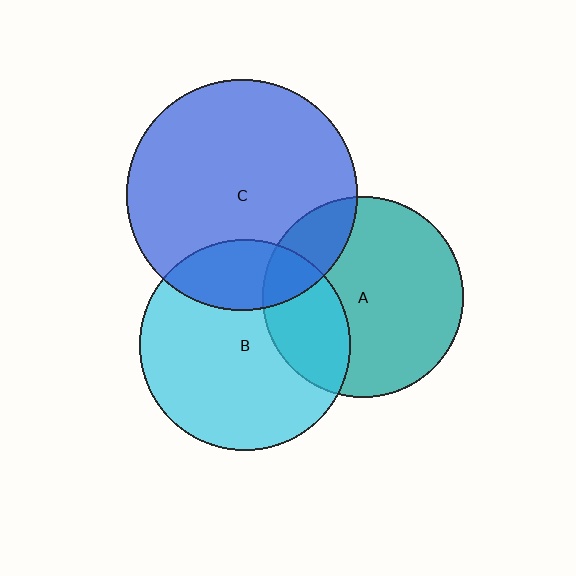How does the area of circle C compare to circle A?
Approximately 1.3 times.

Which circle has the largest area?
Circle C (blue).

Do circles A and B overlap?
Yes.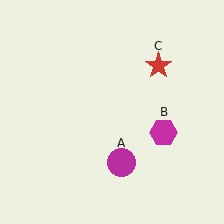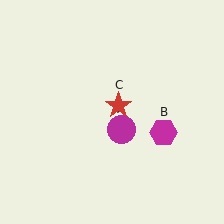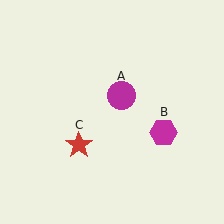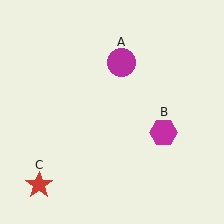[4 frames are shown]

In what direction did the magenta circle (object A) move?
The magenta circle (object A) moved up.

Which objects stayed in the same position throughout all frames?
Magenta hexagon (object B) remained stationary.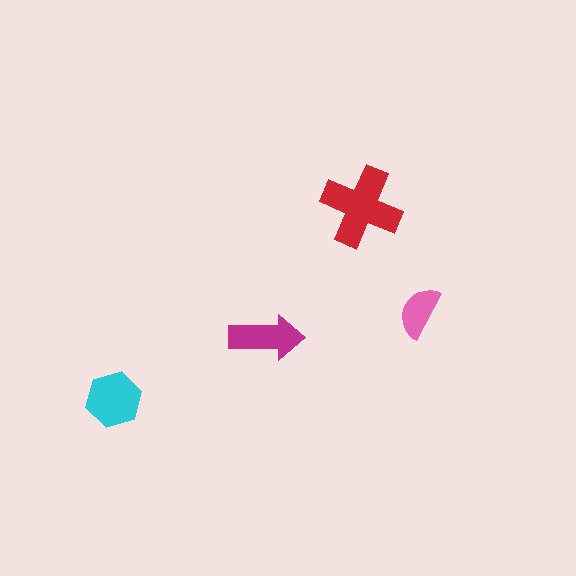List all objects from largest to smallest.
The red cross, the cyan hexagon, the magenta arrow, the pink semicircle.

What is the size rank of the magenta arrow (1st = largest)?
3rd.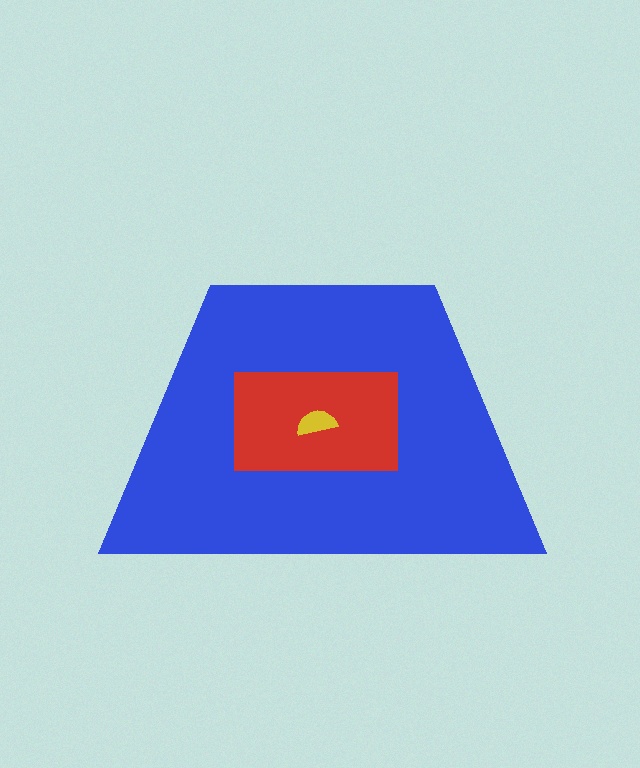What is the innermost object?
The yellow semicircle.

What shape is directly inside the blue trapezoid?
The red rectangle.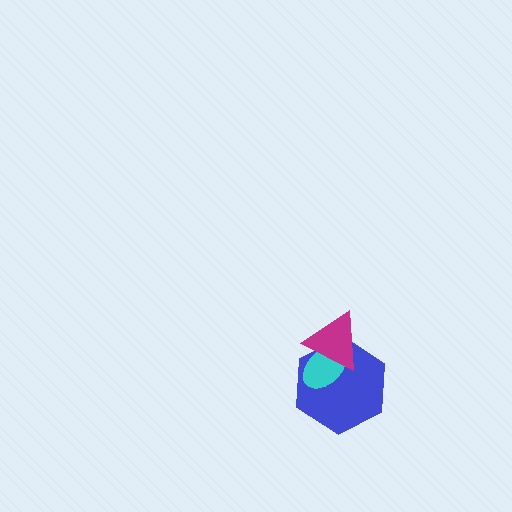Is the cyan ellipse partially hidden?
Yes, it is partially covered by another shape.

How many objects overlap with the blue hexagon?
2 objects overlap with the blue hexagon.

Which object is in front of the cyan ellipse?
The magenta triangle is in front of the cyan ellipse.